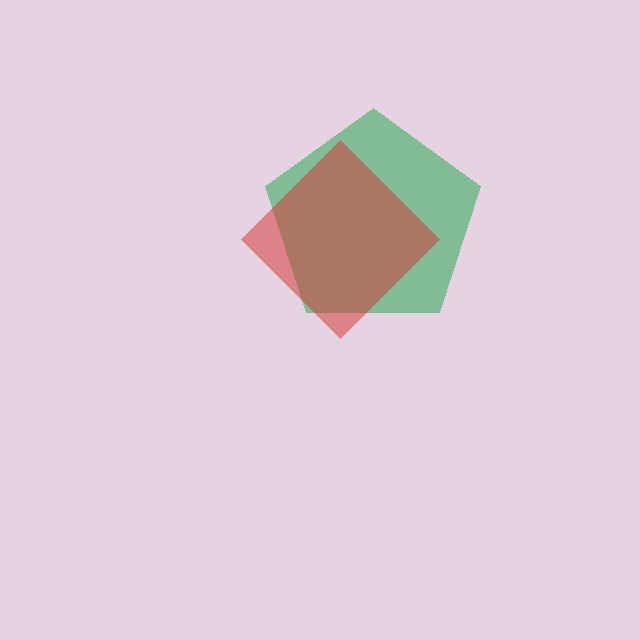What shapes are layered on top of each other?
The layered shapes are: a green pentagon, a red diamond.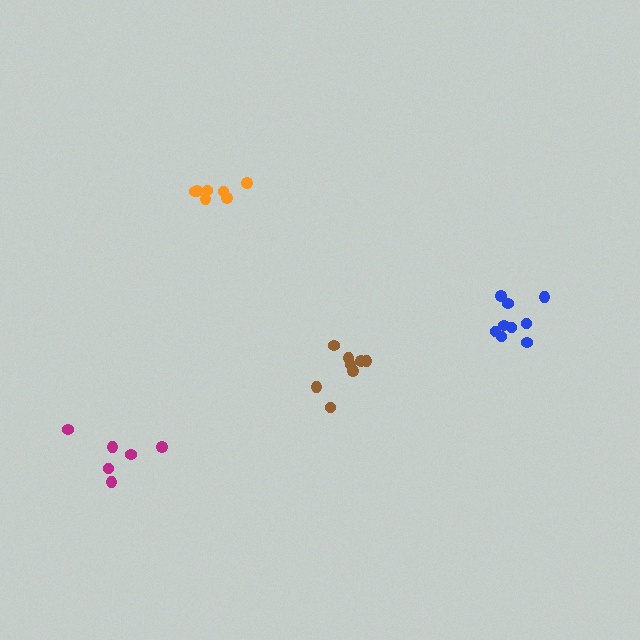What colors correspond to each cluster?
The clusters are colored: brown, orange, magenta, blue.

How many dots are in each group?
Group 1: 8 dots, Group 2: 7 dots, Group 3: 6 dots, Group 4: 9 dots (30 total).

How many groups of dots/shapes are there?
There are 4 groups.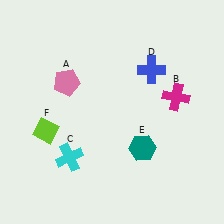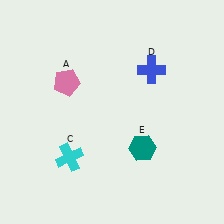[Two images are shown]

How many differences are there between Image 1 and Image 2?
There are 2 differences between the two images.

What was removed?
The lime diamond (F), the magenta cross (B) were removed in Image 2.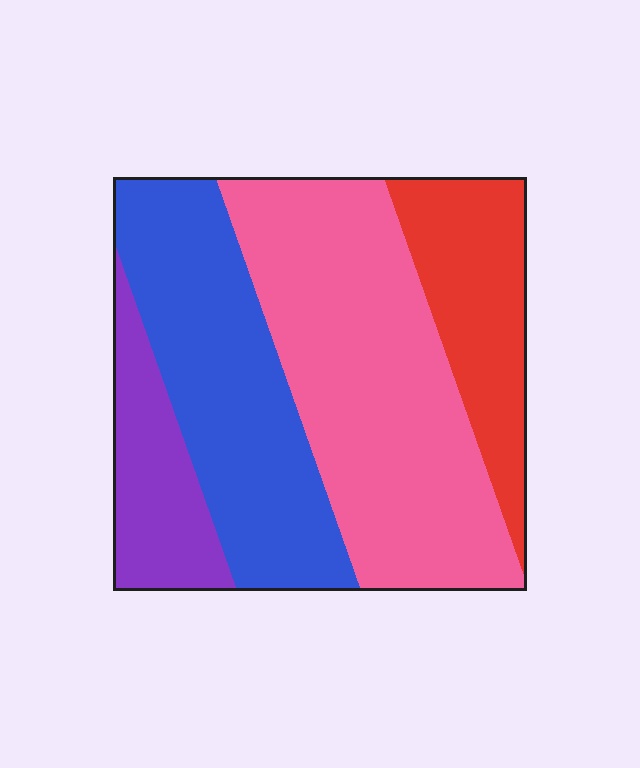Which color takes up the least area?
Purple, at roughly 15%.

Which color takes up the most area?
Pink, at roughly 40%.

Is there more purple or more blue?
Blue.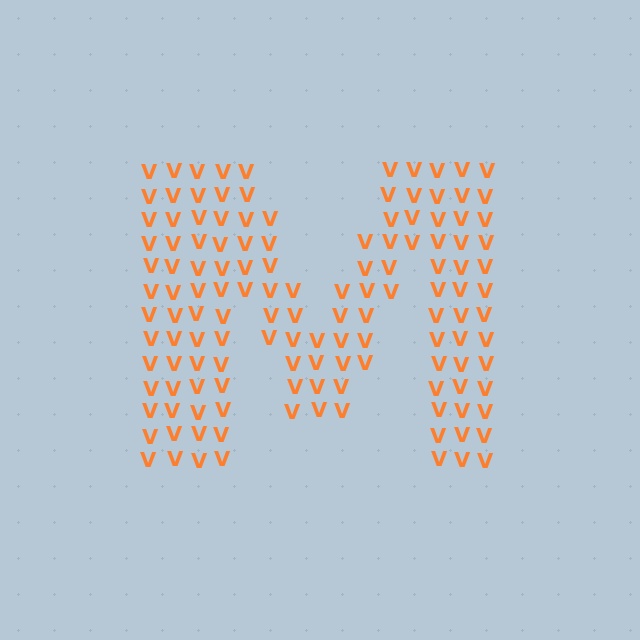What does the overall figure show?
The overall figure shows the letter M.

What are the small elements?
The small elements are letter V's.